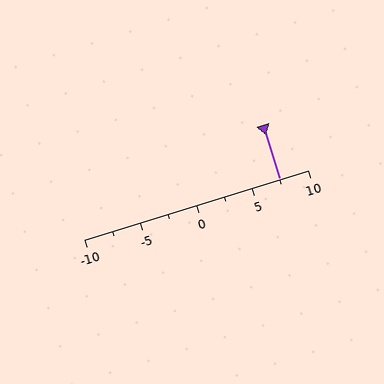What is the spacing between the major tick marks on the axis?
The major ticks are spaced 5 apart.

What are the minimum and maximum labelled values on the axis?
The axis runs from -10 to 10.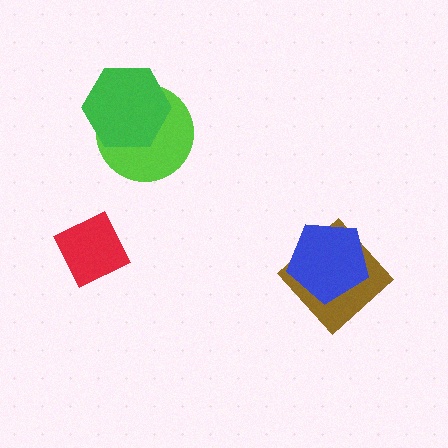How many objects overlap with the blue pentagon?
1 object overlaps with the blue pentagon.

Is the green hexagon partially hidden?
No, no other shape covers it.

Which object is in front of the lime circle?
The green hexagon is in front of the lime circle.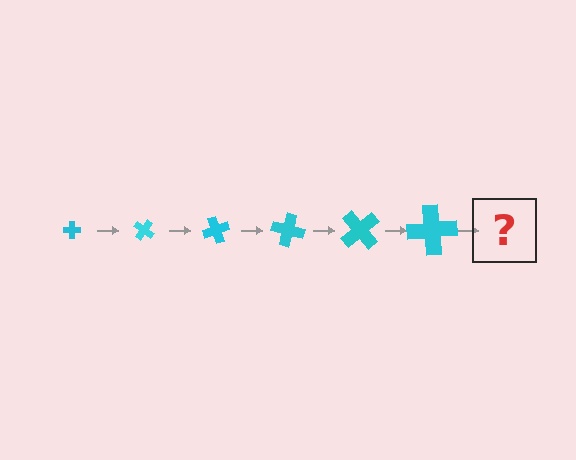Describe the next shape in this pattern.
It should be a cross, larger than the previous one and rotated 210 degrees from the start.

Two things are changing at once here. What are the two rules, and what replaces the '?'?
The two rules are that the cross grows larger each step and it rotates 35 degrees each step. The '?' should be a cross, larger than the previous one and rotated 210 degrees from the start.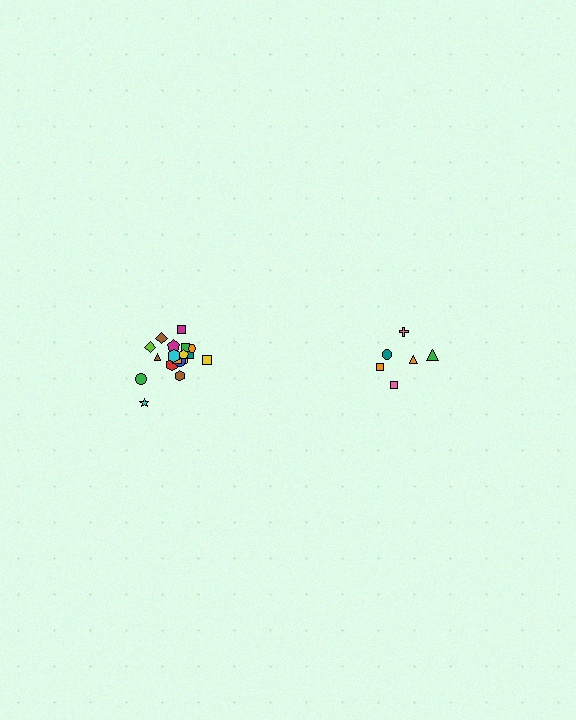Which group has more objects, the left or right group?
The left group.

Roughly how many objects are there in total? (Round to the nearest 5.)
Roughly 25 objects in total.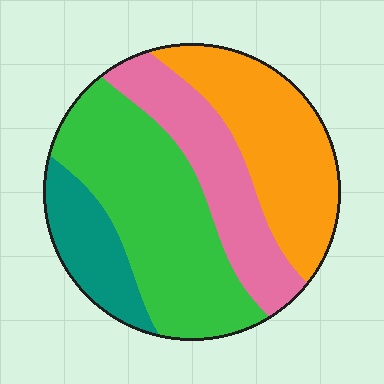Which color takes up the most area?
Green, at roughly 35%.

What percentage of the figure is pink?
Pink covers 22% of the figure.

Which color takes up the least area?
Teal, at roughly 15%.